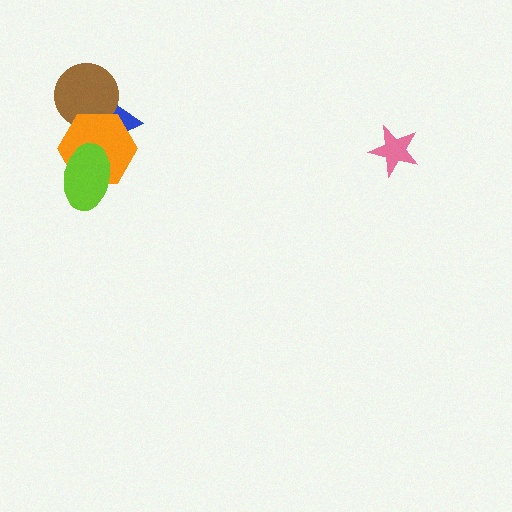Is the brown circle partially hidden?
Yes, it is partially covered by another shape.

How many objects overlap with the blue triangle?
2 objects overlap with the blue triangle.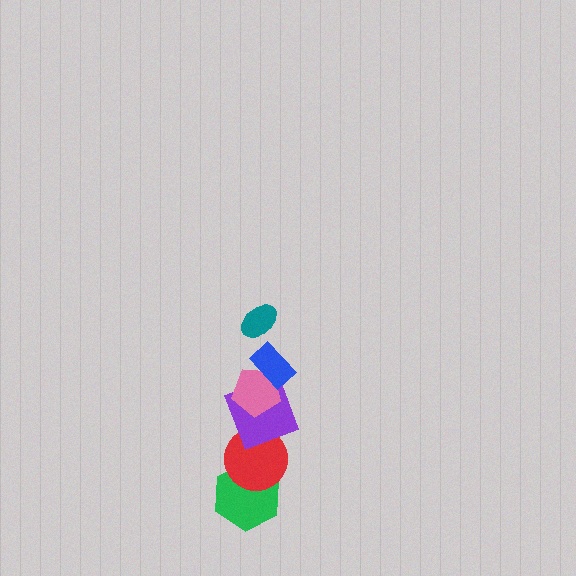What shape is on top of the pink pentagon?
The blue rectangle is on top of the pink pentagon.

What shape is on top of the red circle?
The purple square is on top of the red circle.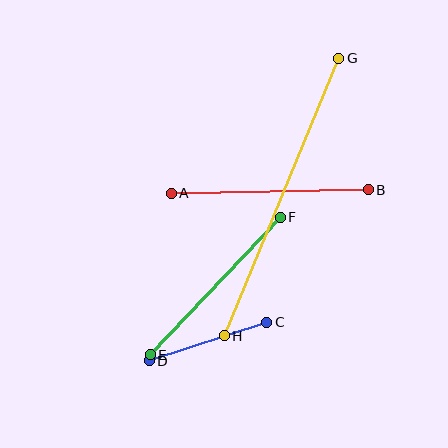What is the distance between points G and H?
The distance is approximately 300 pixels.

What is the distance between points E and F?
The distance is approximately 189 pixels.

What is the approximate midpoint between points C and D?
The midpoint is at approximately (208, 342) pixels.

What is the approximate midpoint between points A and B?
The midpoint is at approximately (270, 192) pixels.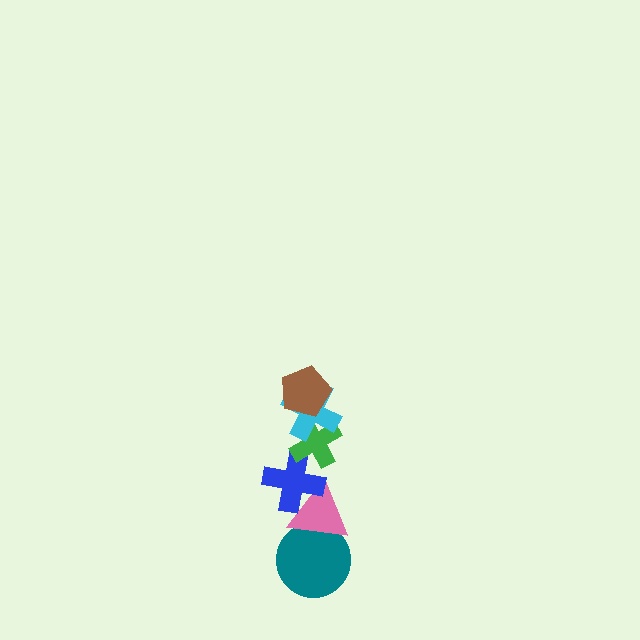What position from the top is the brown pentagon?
The brown pentagon is 1st from the top.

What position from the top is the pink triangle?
The pink triangle is 5th from the top.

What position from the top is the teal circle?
The teal circle is 6th from the top.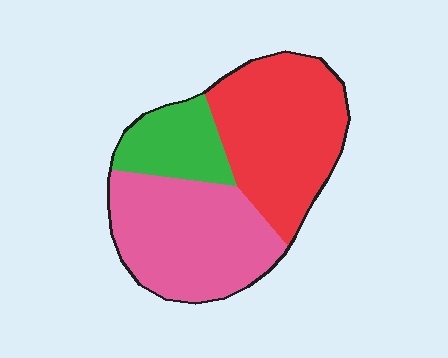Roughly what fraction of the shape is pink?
Pink covers 41% of the shape.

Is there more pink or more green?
Pink.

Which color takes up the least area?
Green, at roughly 15%.